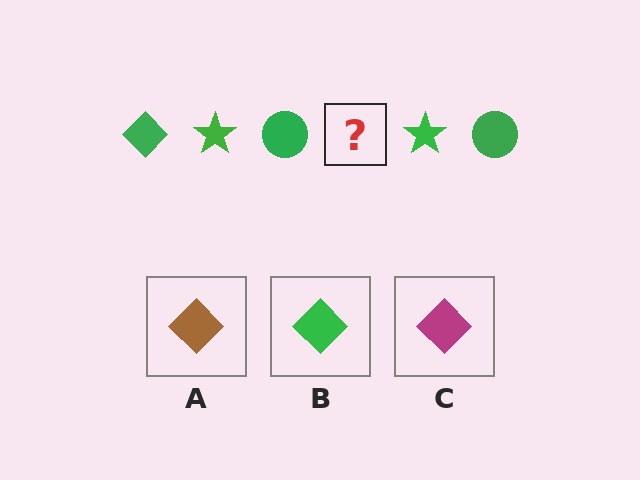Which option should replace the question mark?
Option B.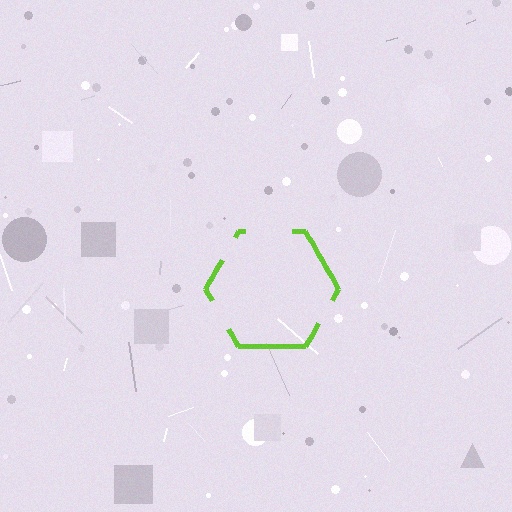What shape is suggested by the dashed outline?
The dashed outline suggests a hexagon.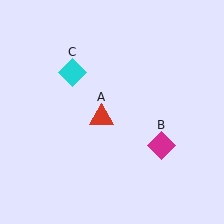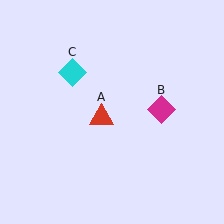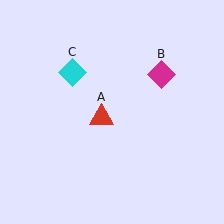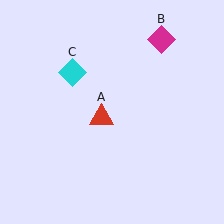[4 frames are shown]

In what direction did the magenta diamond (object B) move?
The magenta diamond (object B) moved up.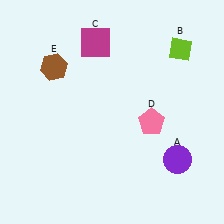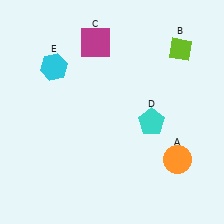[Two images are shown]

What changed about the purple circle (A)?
In Image 1, A is purple. In Image 2, it changed to orange.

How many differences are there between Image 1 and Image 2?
There are 3 differences between the two images.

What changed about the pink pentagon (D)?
In Image 1, D is pink. In Image 2, it changed to cyan.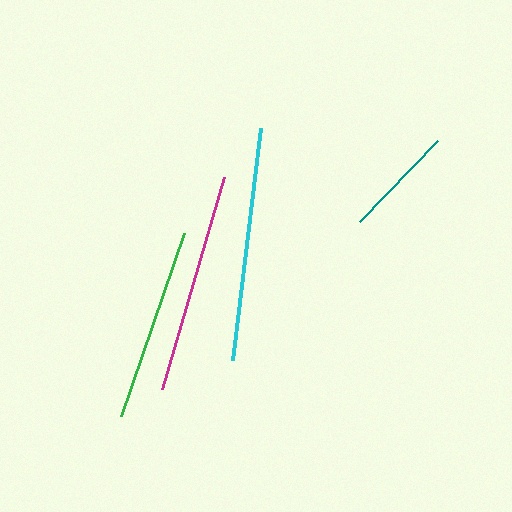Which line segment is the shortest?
The teal line is the shortest at approximately 112 pixels.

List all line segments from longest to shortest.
From longest to shortest: cyan, magenta, green, teal.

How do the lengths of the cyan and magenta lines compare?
The cyan and magenta lines are approximately the same length.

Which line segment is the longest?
The cyan line is the longest at approximately 234 pixels.